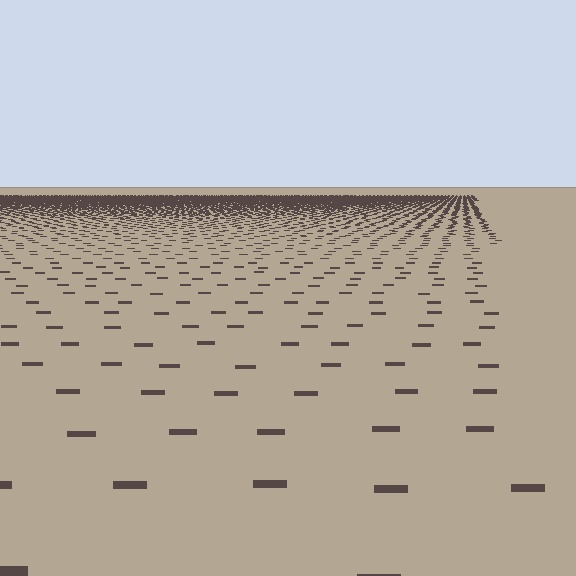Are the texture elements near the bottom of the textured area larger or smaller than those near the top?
Larger. Near the bottom, elements are closer to the viewer and appear at a bigger on-screen size.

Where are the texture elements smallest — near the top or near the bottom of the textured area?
Near the top.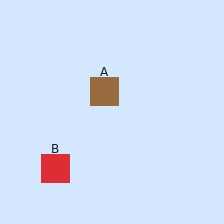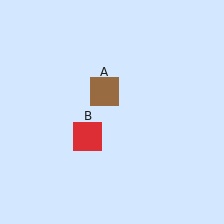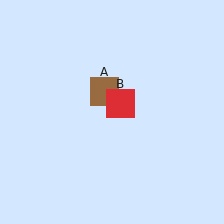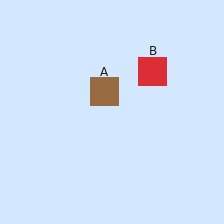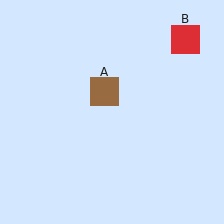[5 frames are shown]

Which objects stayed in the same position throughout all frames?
Brown square (object A) remained stationary.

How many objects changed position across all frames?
1 object changed position: red square (object B).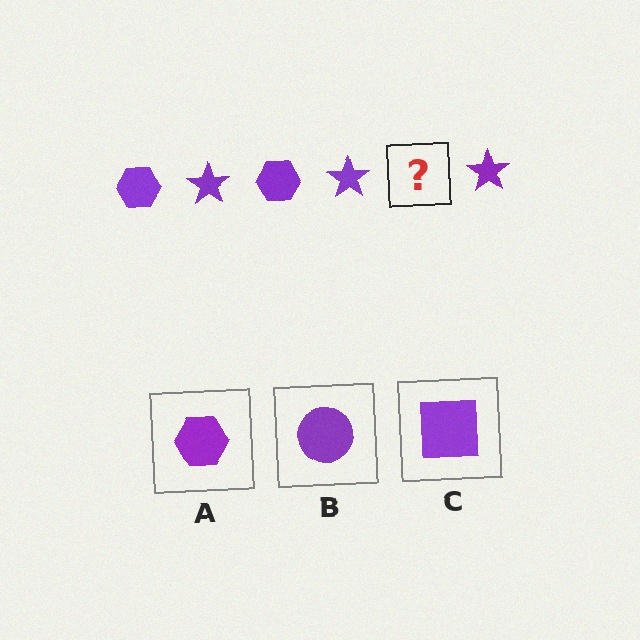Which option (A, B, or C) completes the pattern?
A.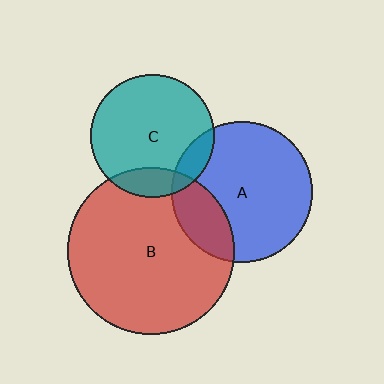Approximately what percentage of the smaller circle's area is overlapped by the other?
Approximately 15%.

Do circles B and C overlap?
Yes.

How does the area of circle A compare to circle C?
Approximately 1.3 times.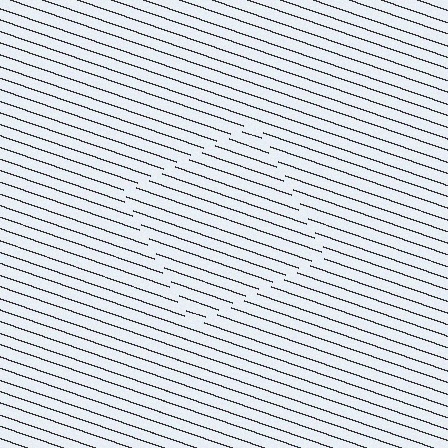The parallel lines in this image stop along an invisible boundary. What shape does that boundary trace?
An illusory square. The interior of the shape contains the same grating, shifted by half a period — the contour is defined by the phase discontinuity where line-ends from the inner and outer gratings abut.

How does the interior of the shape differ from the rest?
The interior of the shape contains the same grating, shifted by half a period — the contour is defined by the phase discontinuity where line-ends from the inner and outer gratings abut.